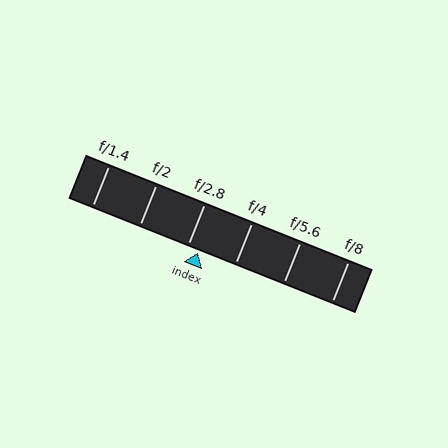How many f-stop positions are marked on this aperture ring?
There are 6 f-stop positions marked.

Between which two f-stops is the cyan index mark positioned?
The index mark is between f/2.8 and f/4.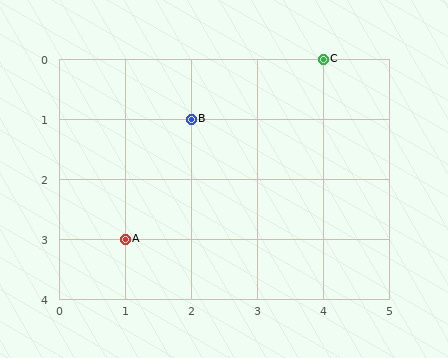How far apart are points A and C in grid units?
Points A and C are 3 columns and 3 rows apart (about 4.2 grid units diagonally).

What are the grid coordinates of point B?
Point B is at grid coordinates (2, 1).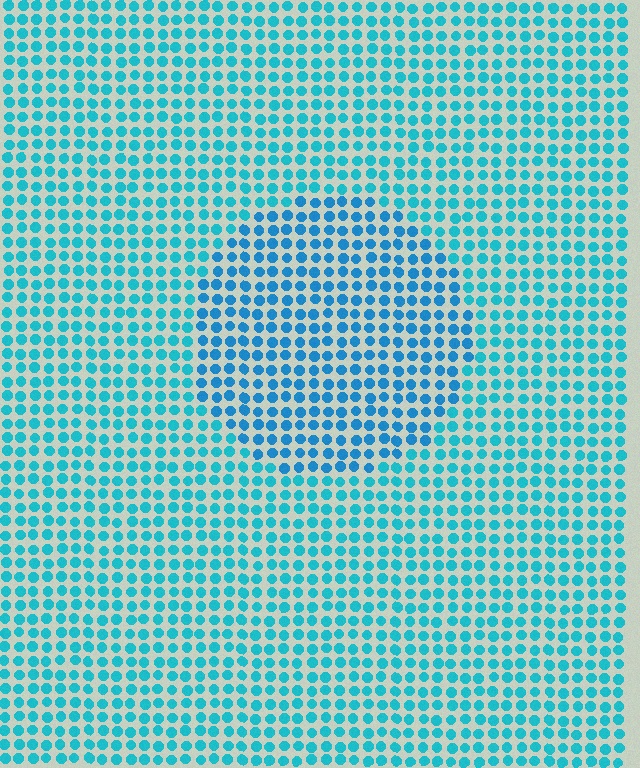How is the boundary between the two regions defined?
The boundary is defined purely by a slight shift in hue (about 19 degrees). Spacing, size, and orientation are identical on both sides.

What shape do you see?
I see a circle.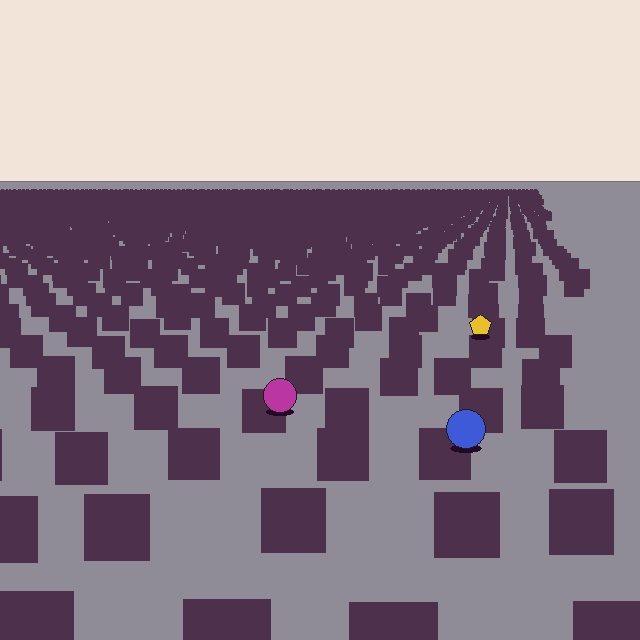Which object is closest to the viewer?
The blue circle is closest. The texture marks near it are larger and more spread out.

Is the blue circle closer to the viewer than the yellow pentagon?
Yes. The blue circle is closer — you can tell from the texture gradient: the ground texture is coarser near it.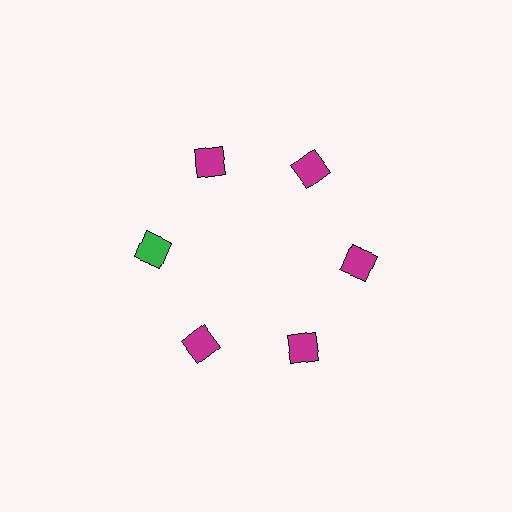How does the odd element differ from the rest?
It has a different color: green instead of magenta.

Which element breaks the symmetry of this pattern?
The green diamond at roughly the 9 o'clock position breaks the symmetry. All other shapes are magenta diamonds.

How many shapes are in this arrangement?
There are 6 shapes arranged in a ring pattern.